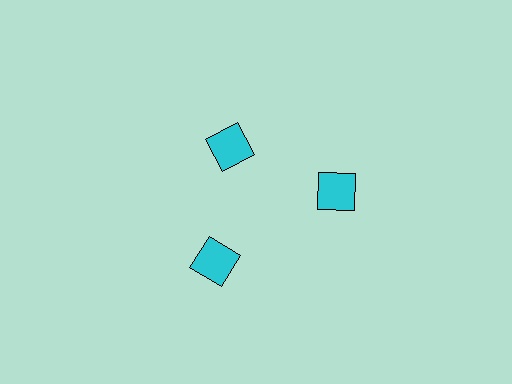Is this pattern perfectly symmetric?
No. The 3 cyan squares are arranged in a ring, but one element near the 11 o'clock position is pulled inward toward the center, breaking the 3-fold rotational symmetry.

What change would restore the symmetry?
The symmetry would be restored by moving it outward, back onto the ring so that all 3 squares sit at equal angles and equal distance from the center.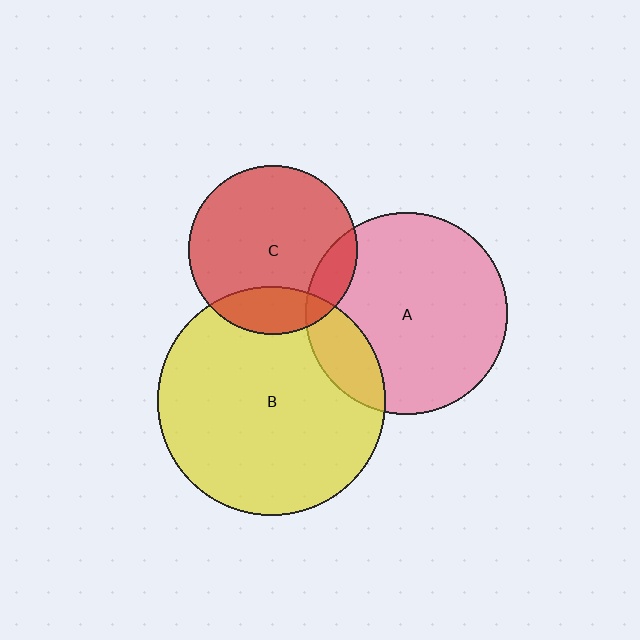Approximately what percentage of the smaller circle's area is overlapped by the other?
Approximately 15%.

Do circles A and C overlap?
Yes.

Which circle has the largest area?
Circle B (yellow).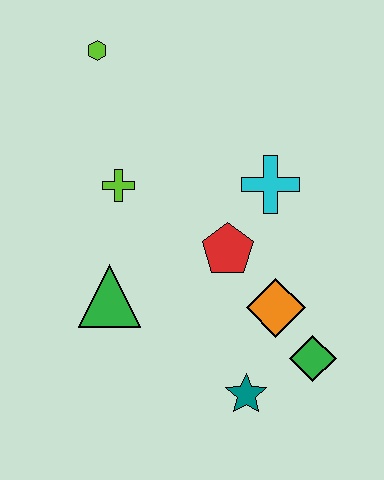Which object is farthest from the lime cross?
The green diamond is farthest from the lime cross.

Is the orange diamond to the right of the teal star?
Yes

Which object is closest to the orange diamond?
The green diamond is closest to the orange diamond.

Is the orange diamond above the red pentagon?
No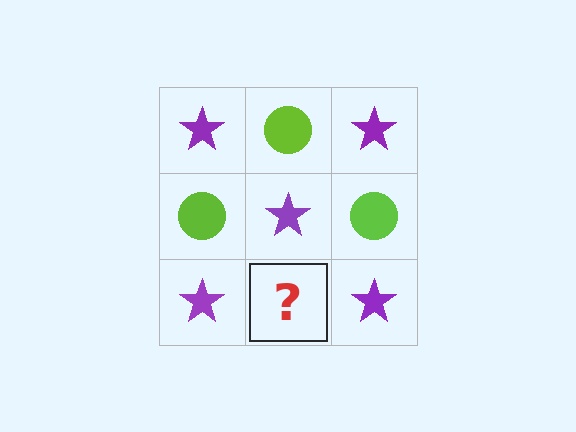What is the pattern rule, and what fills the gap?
The rule is that it alternates purple star and lime circle in a checkerboard pattern. The gap should be filled with a lime circle.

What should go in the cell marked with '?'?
The missing cell should contain a lime circle.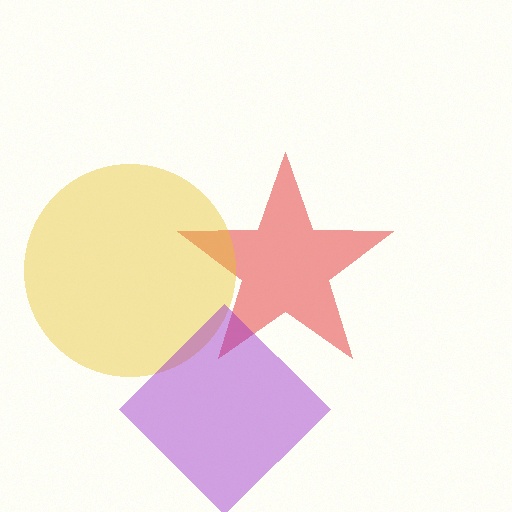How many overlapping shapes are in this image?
There are 3 overlapping shapes in the image.